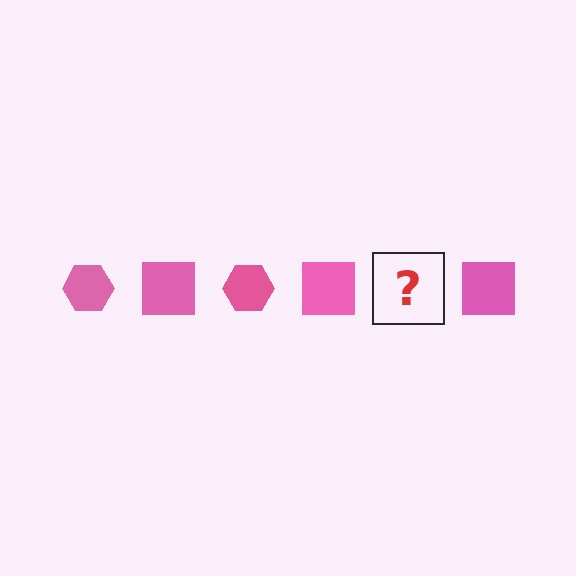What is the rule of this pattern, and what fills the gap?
The rule is that the pattern cycles through hexagon, square shapes in pink. The gap should be filled with a pink hexagon.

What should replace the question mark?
The question mark should be replaced with a pink hexagon.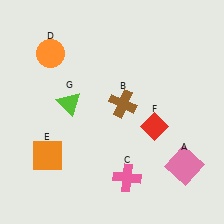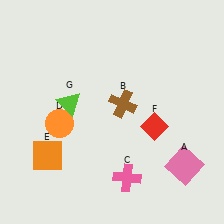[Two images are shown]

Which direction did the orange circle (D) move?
The orange circle (D) moved down.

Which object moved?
The orange circle (D) moved down.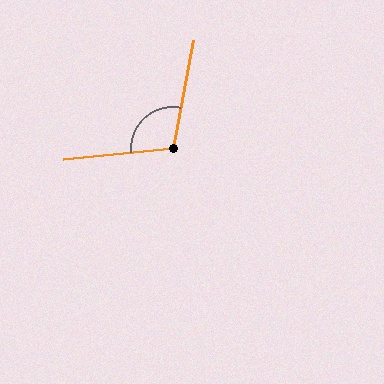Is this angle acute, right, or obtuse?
It is obtuse.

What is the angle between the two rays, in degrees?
Approximately 106 degrees.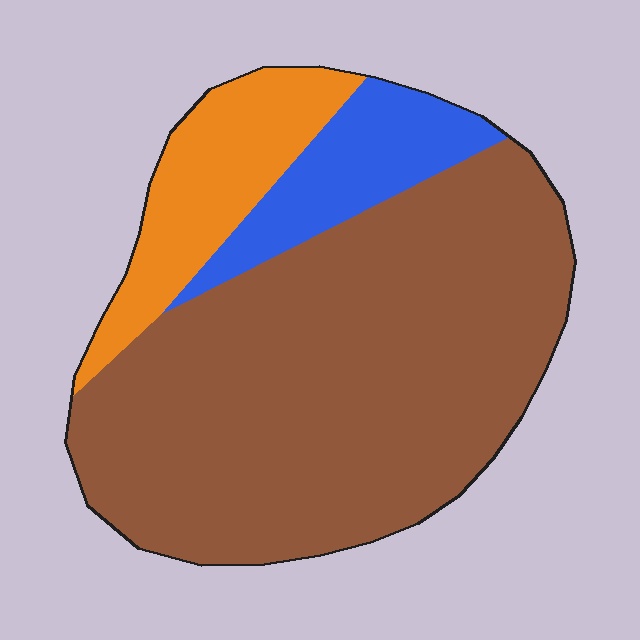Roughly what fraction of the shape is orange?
Orange covers 16% of the shape.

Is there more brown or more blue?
Brown.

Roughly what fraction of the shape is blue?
Blue covers 13% of the shape.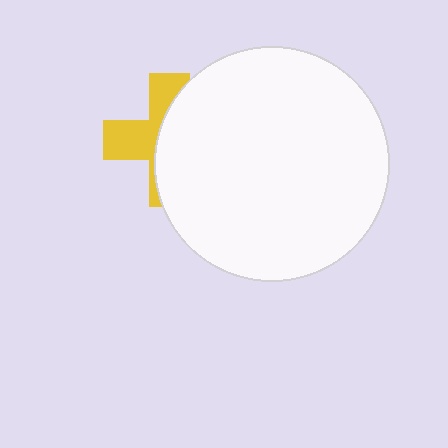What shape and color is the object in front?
The object in front is a white circle.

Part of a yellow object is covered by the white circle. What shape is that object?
It is a cross.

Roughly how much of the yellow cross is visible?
A small part of it is visible (roughly 41%).